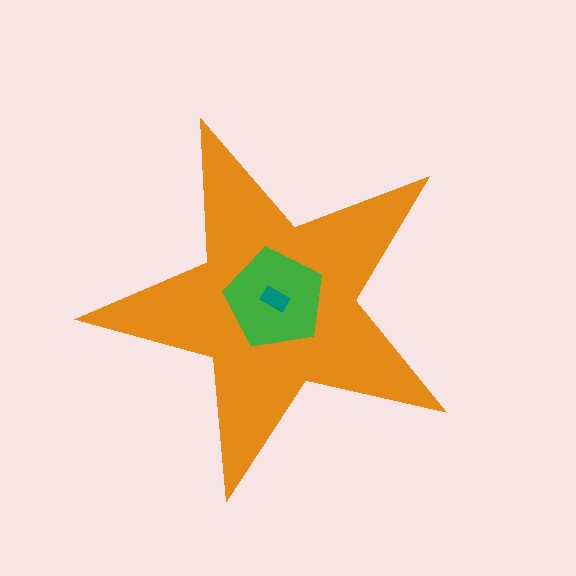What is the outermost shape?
The orange star.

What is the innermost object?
The teal rectangle.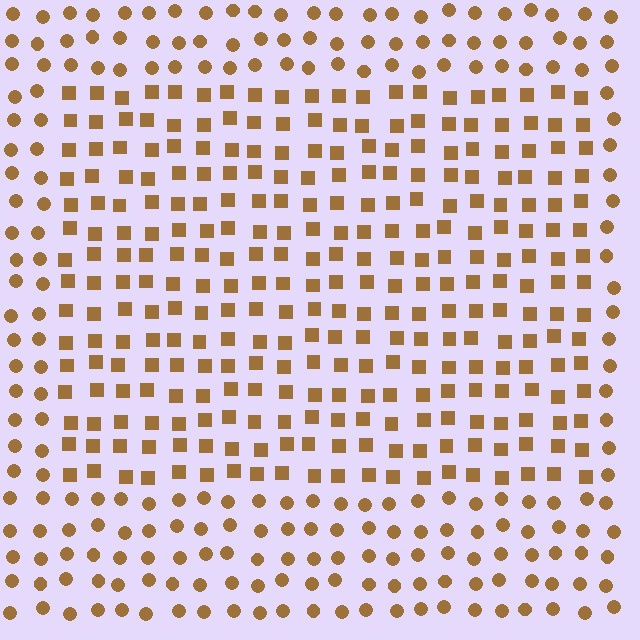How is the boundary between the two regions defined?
The boundary is defined by a change in element shape: squares inside vs. circles outside. All elements share the same color and spacing.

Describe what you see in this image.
The image is filled with small brown elements arranged in a uniform grid. A rectangle-shaped region contains squares, while the surrounding area contains circles. The boundary is defined purely by the change in element shape.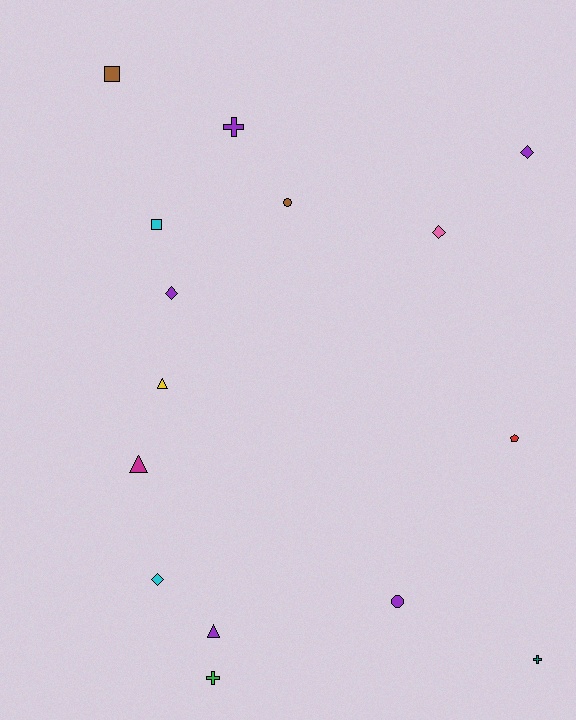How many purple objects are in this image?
There are 5 purple objects.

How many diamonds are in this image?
There are 4 diamonds.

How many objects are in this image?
There are 15 objects.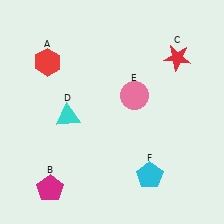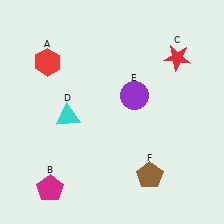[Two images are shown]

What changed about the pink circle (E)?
In Image 1, E is pink. In Image 2, it changed to purple.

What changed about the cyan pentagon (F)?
In Image 1, F is cyan. In Image 2, it changed to brown.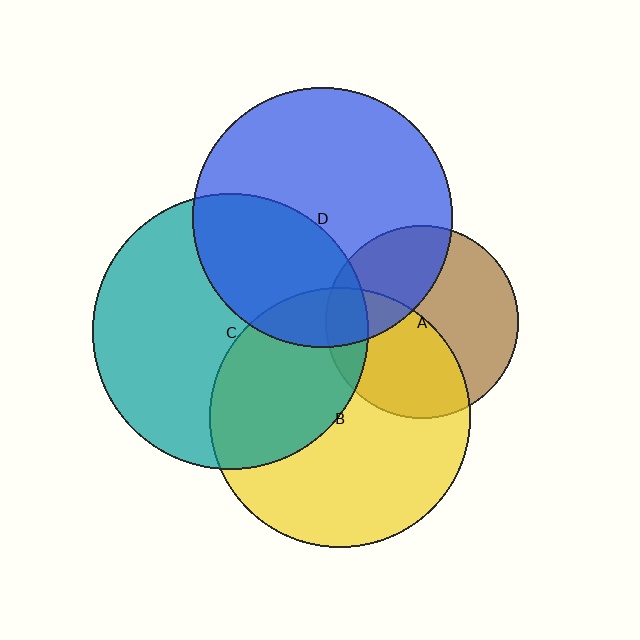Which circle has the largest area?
Circle C (teal).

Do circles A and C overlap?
Yes.